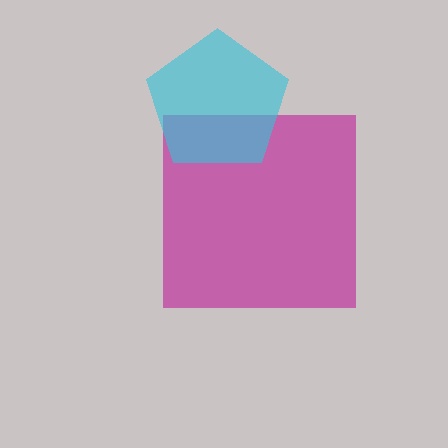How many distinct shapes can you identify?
There are 2 distinct shapes: a magenta square, a cyan pentagon.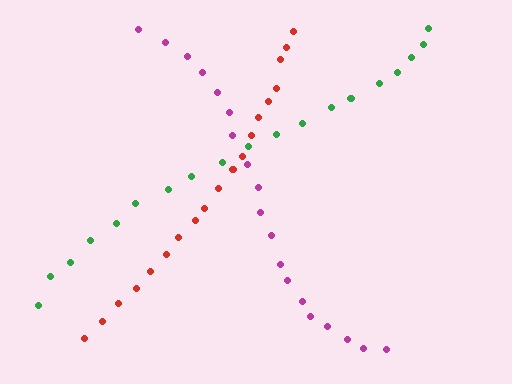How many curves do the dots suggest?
There are 3 distinct paths.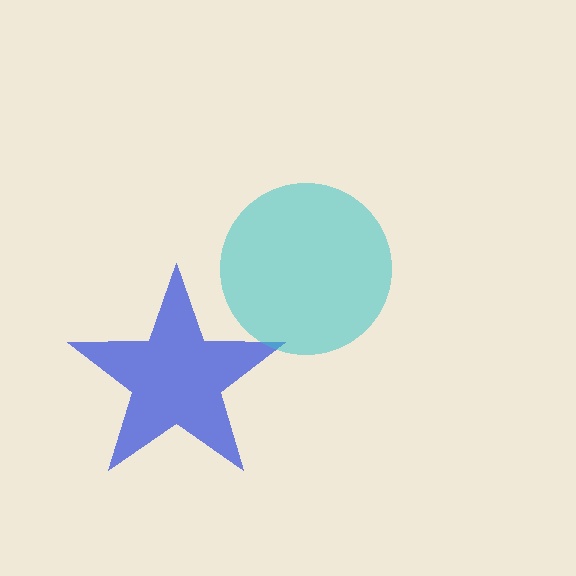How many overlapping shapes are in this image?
There are 2 overlapping shapes in the image.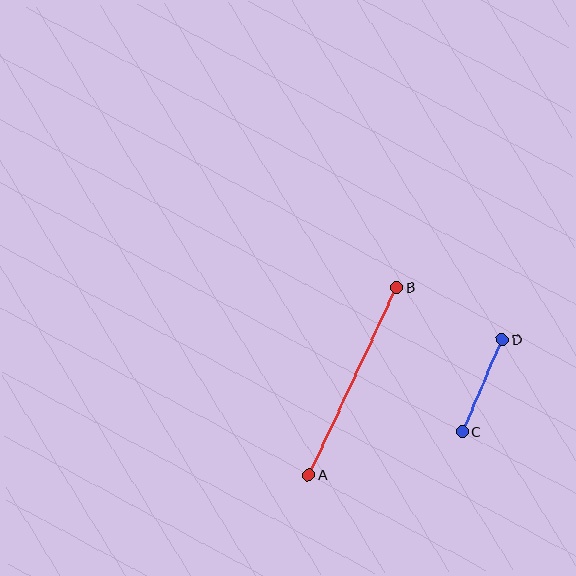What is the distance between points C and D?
The distance is approximately 100 pixels.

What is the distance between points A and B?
The distance is approximately 207 pixels.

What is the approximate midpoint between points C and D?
The midpoint is at approximately (482, 386) pixels.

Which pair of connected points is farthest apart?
Points A and B are farthest apart.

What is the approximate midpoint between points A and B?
The midpoint is at approximately (353, 381) pixels.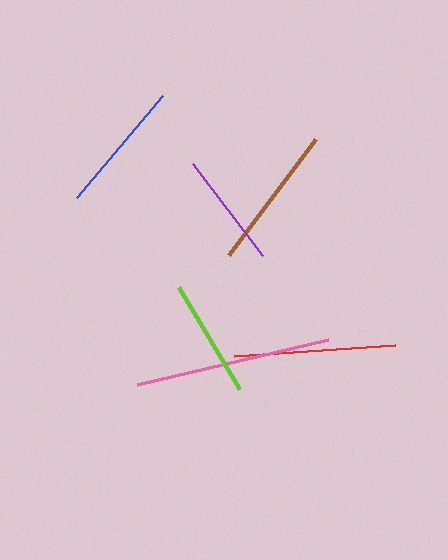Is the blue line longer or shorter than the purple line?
The blue line is longer than the purple line.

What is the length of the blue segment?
The blue segment is approximately 134 pixels long.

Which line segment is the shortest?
The purple line is the shortest at approximately 116 pixels.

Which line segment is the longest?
The pink line is the longest at approximately 196 pixels.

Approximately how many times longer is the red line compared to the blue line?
The red line is approximately 1.2 times the length of the blue line.